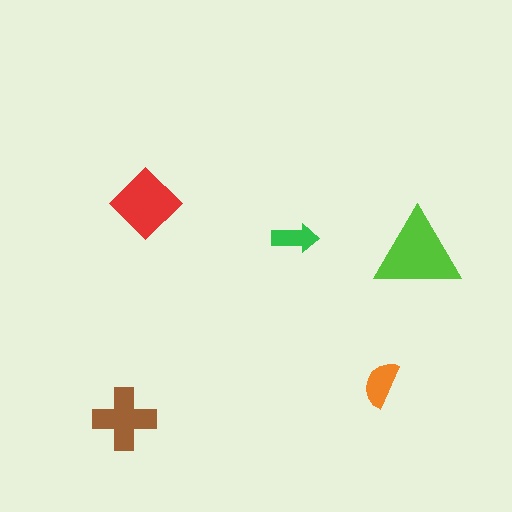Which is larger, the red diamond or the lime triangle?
The lime triangle.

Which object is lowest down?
The brown cross is bottommost.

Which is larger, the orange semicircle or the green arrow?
The orange semicircle.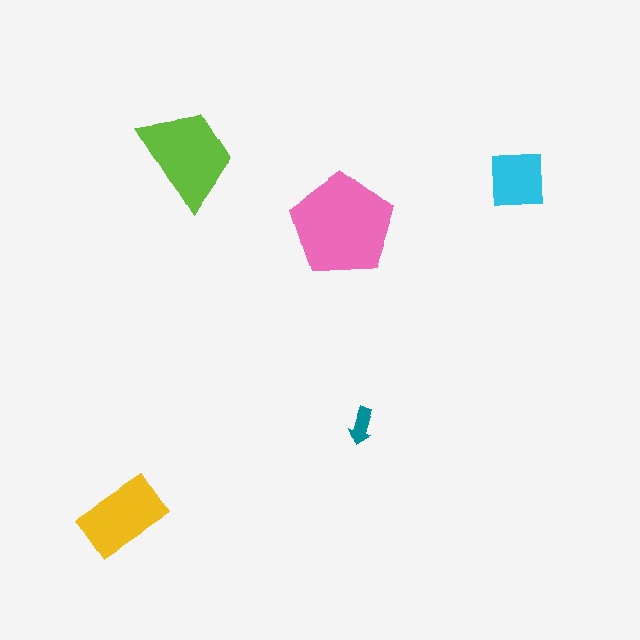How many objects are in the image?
There are 5 objects in the image.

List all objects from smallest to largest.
The teal arrow, the cyan square, the yellow rectangle, the lime trapezoid, the pink pentagon.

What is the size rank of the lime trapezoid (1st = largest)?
2nd.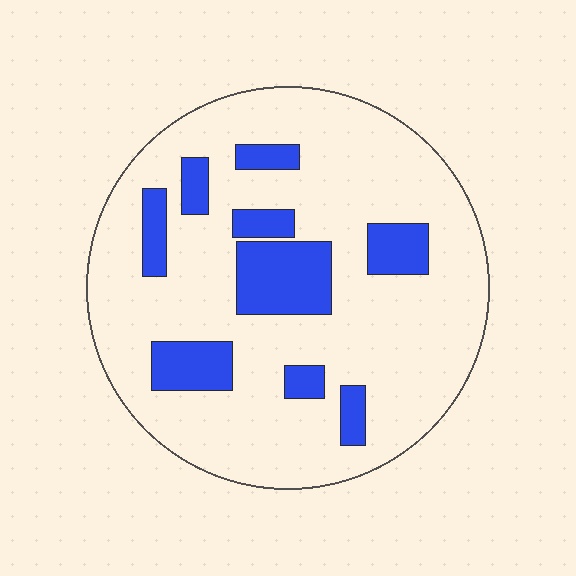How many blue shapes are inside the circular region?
9.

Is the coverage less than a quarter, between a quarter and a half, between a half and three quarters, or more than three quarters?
Less than a quarter.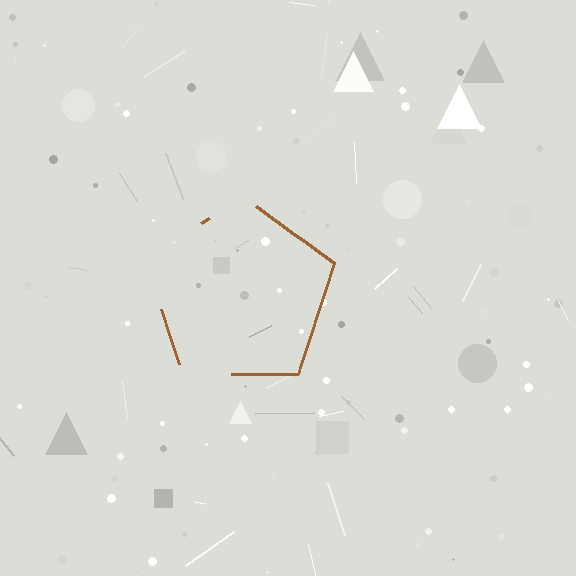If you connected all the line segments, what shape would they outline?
They would outline a pentagon.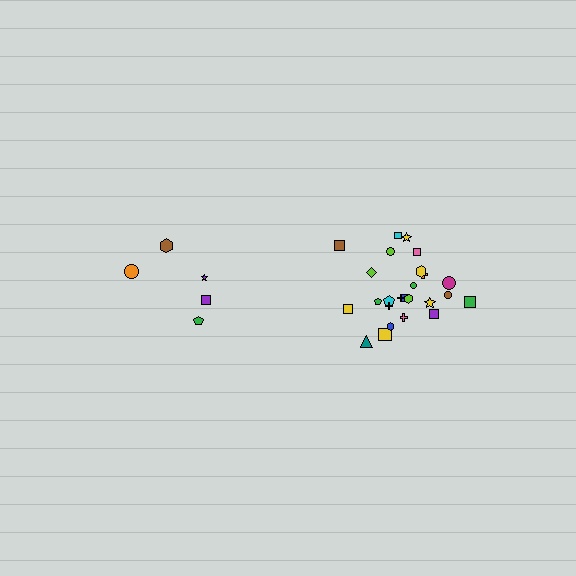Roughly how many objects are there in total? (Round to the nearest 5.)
Roughly 30 objects in total.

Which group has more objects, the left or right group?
The right group.